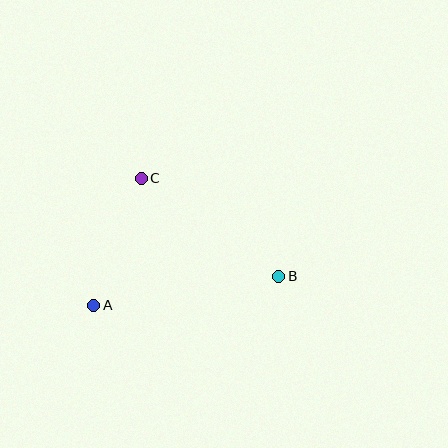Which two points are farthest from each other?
Points A and B are farthest from each other.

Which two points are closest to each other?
Points A and C are closest to each other.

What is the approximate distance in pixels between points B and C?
The distance between B and C is approximately 169 pixels.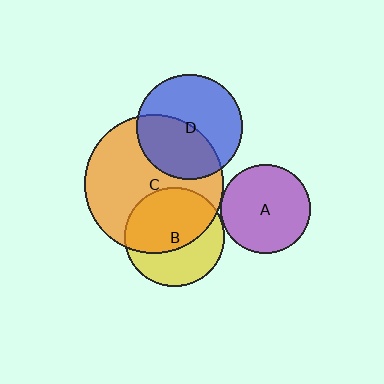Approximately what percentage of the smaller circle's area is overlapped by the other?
Approximately 60%.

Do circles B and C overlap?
Yes.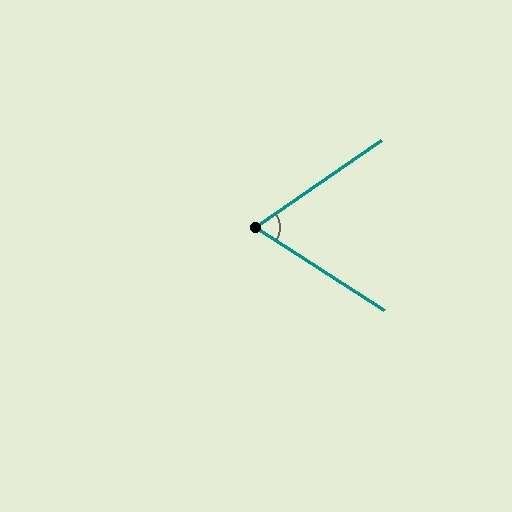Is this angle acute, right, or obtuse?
It is acute.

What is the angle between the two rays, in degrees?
Approximately 68 degrees.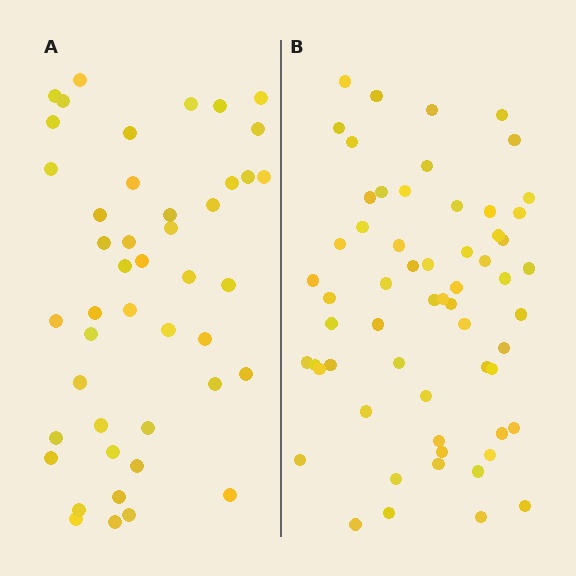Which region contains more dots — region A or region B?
Region B (the right region) has more dots.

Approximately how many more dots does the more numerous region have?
Region B has approximately 15 more dots than region A.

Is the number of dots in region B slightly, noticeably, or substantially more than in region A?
Region B has noticeably more, but not dramatically so. The ratio is roughly 1.3 to 1.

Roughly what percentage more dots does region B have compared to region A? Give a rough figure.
About 35% more.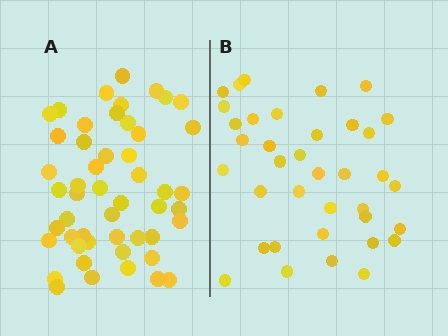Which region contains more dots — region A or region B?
Region A (the left region) has more dots.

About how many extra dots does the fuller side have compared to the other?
Region A has approximately 15 more dots than region B.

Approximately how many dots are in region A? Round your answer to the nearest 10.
About 50 dots.